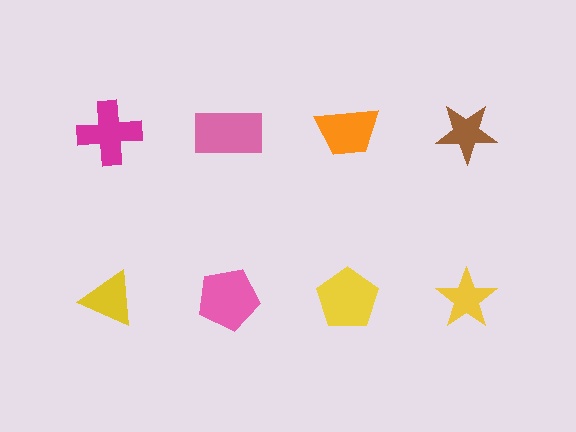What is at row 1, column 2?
A pink rectangle.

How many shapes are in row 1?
4 shapes.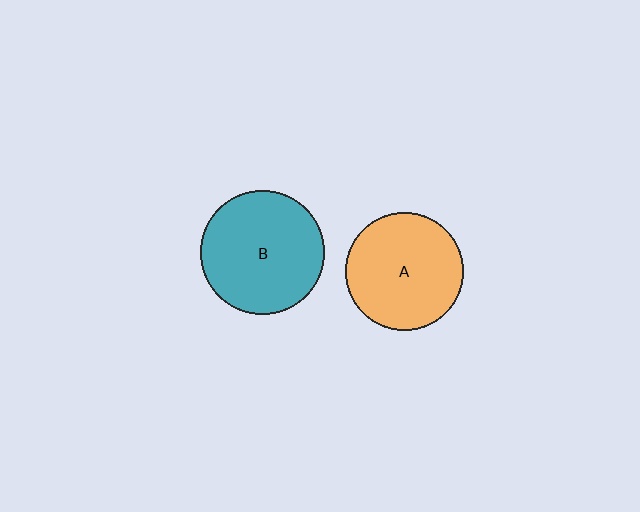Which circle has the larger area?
Circle B (teal).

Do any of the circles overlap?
No, none of the circles overlap.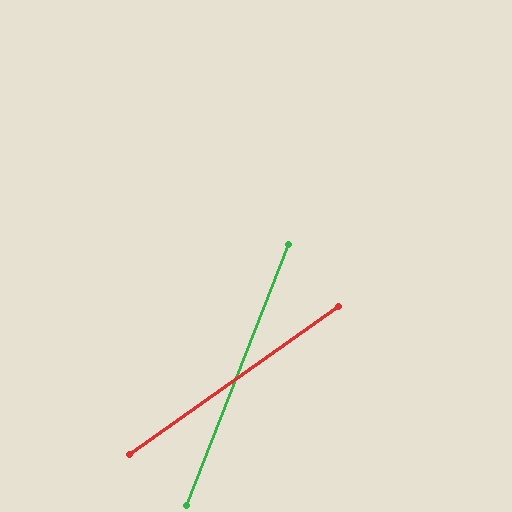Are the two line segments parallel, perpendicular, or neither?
Neither parallel nor perpendicular — they differ by about 33°.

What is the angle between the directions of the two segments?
Approximately 33 degrees.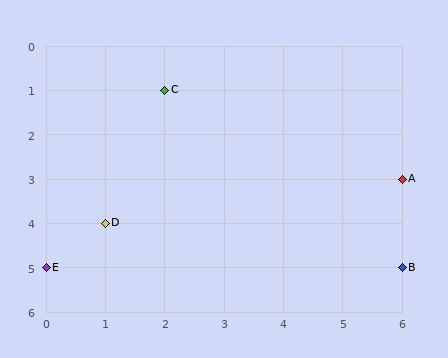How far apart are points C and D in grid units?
Points C and D are 1 column and 3 rows apart (about 3.2 grid units diagonally).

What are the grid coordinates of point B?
Point B is at grid coordinates (6, 5).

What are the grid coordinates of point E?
Point E is at grid coordinates (0, 5).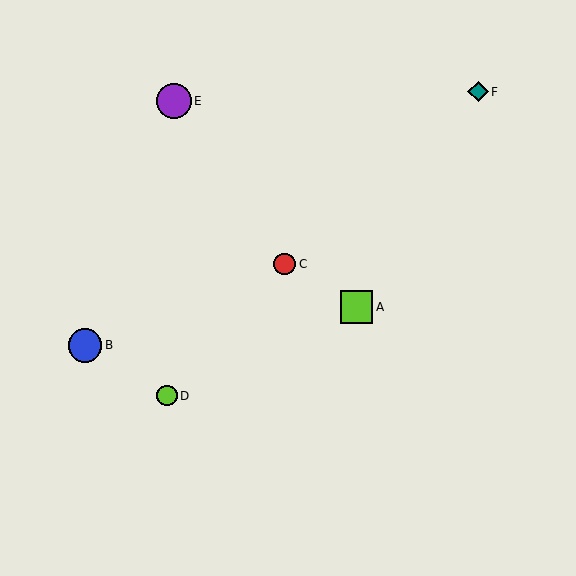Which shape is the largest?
The purple circle (labeled E) is the largest.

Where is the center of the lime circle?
The center of the lime circle is at (167, 396).